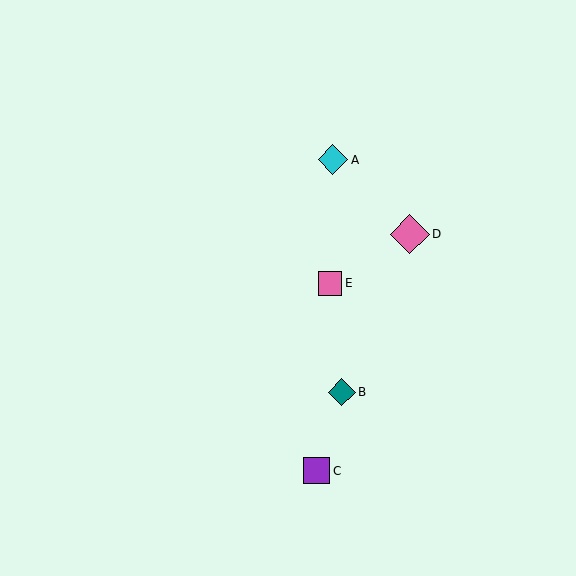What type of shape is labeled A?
Shape A is a cyan diamond.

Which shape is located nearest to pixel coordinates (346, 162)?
The cyan diamond (labeled A) at (333, 160) is nearest to that location.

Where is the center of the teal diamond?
The center of the teal diamond is at (342, 392).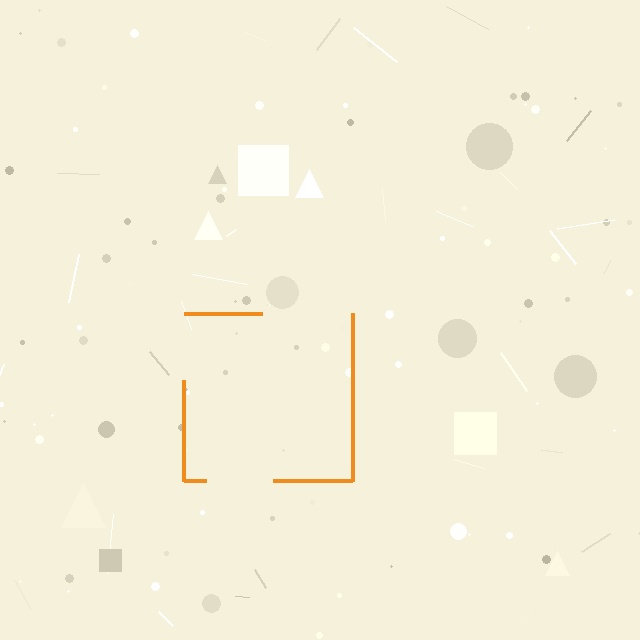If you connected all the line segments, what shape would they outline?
They would outline a square.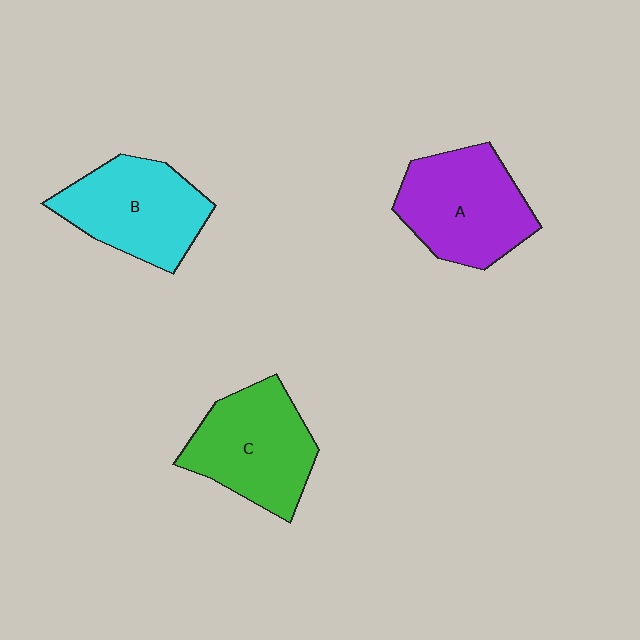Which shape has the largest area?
Shape A (purple).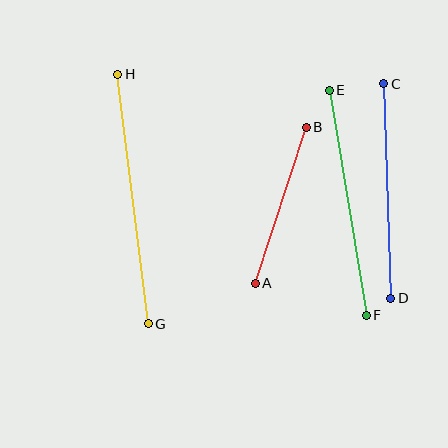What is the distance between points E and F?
The distance is approximately 228 pixels.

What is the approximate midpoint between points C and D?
The midpoint is at approximately (387, 191) pixels.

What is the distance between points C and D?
The distance is approximately 215 pixels.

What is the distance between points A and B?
The distance is approximately 164 pixels.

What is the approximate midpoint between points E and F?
The midpoint is at approximately (348, 203) pixels.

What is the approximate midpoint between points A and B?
The midpoint is at approximately (281, 205) pixels.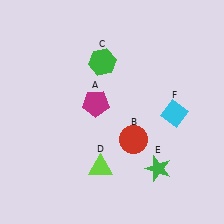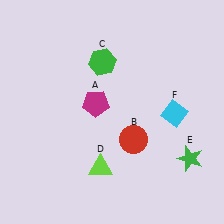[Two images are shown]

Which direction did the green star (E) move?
The green star (E) moved right.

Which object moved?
The green star (E) moved right.